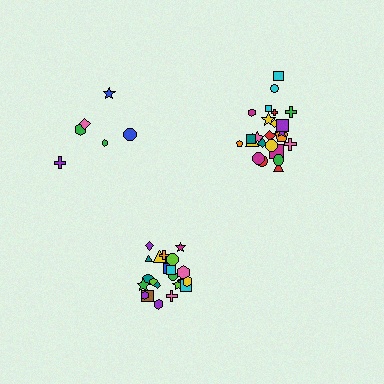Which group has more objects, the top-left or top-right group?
The top-right group.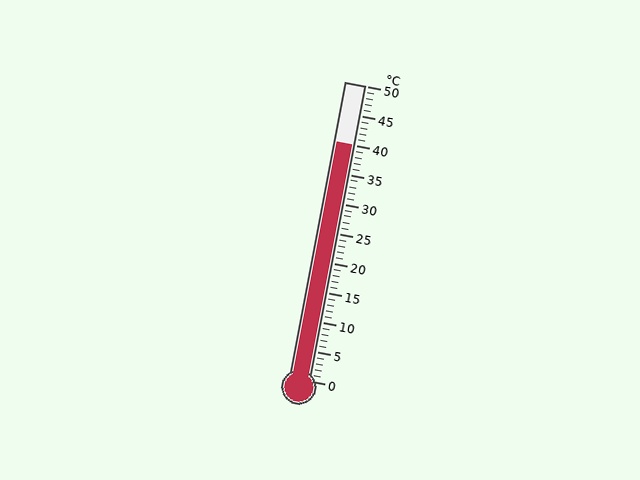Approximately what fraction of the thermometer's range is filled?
The thermometer is filled to approximately 80% of its range.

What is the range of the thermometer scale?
The thermometer scale ranges from 0°C to 50°C.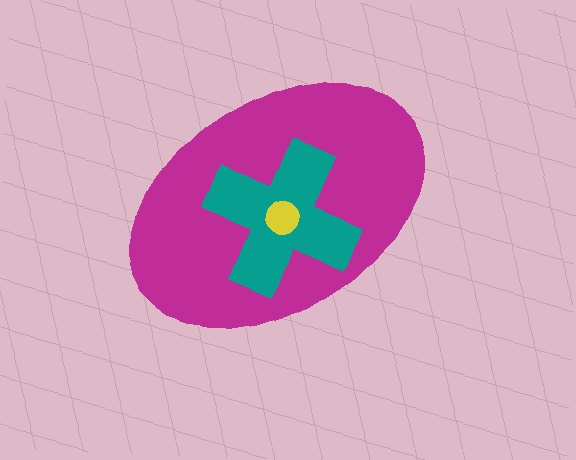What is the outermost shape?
The magenta ellipse.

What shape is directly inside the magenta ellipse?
The teal cross.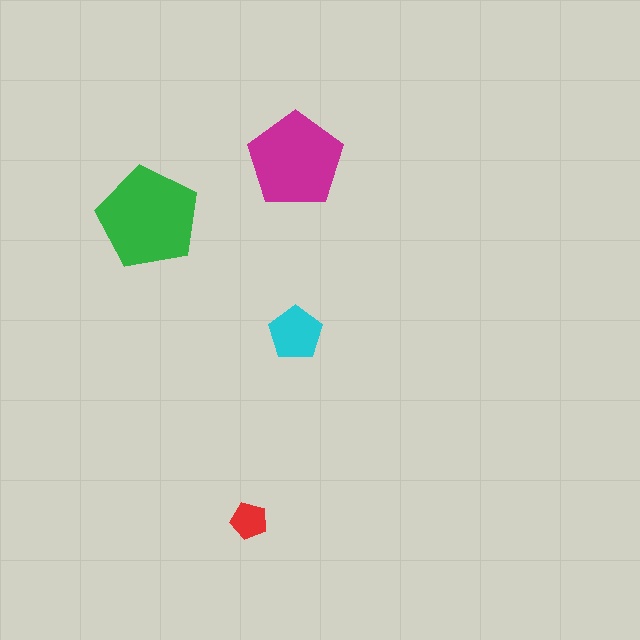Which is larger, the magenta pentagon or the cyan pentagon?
The magenta one.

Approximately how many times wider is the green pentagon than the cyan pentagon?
About 2 times wider.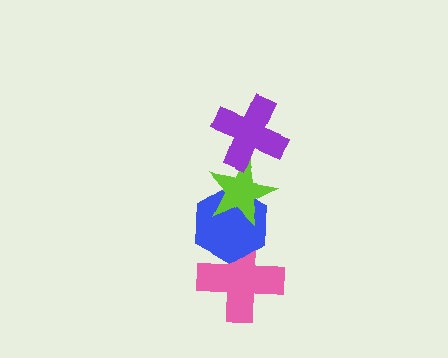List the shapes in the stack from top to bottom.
From top to bottom: the purple cross, the lime star, the blue hexagon, the pink cross.